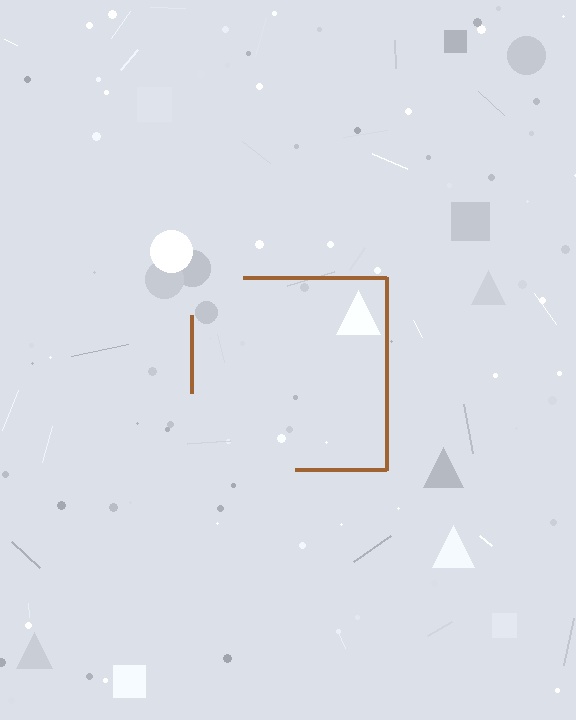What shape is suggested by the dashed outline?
The dashed outline suggests a square.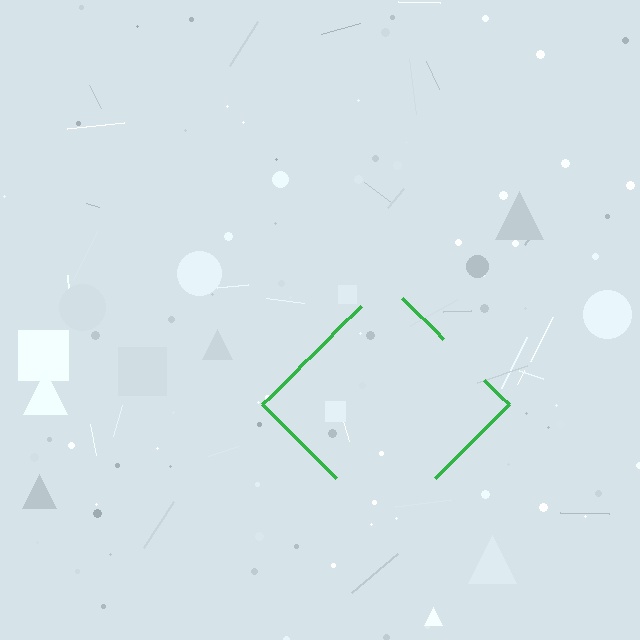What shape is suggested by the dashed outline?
The dashed outline suggests a diamond.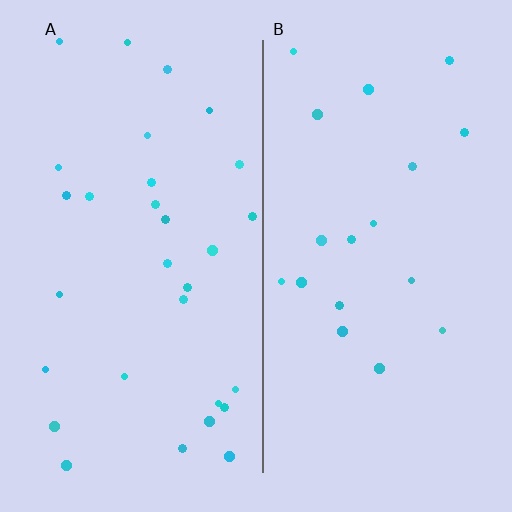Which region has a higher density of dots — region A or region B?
A (the left).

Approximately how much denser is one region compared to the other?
Approximately 1.6× — region A over region B.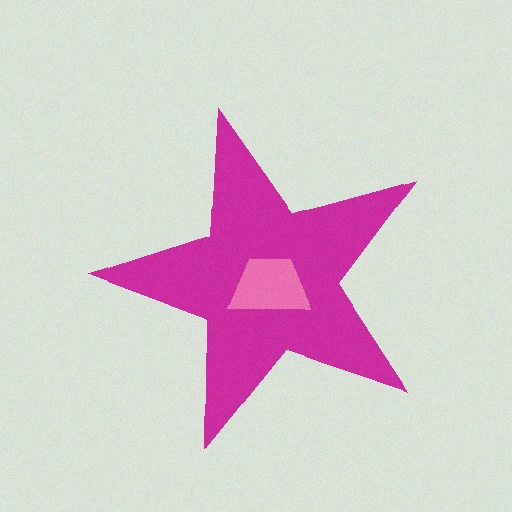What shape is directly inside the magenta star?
The pink trapezoid.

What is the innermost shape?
The pink trapezoid.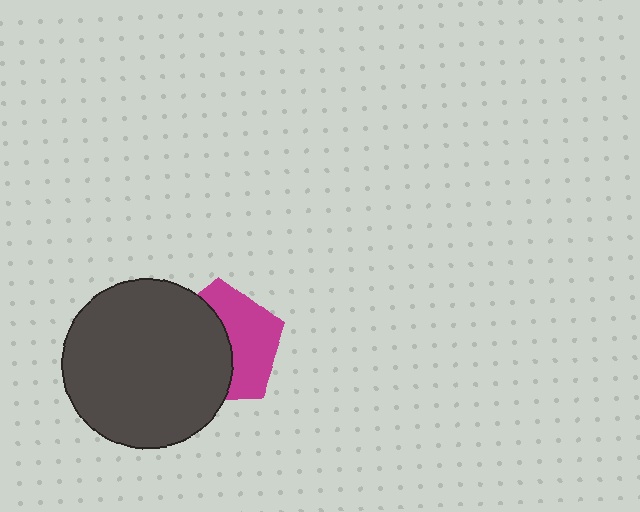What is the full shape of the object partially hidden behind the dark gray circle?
The partially hidden object is a magenta pentagon.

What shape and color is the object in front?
The object in front is a dark gray circle.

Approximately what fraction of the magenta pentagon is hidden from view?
Roughly 52% of the magenta pentagon is hidden behind the dark gray circle.